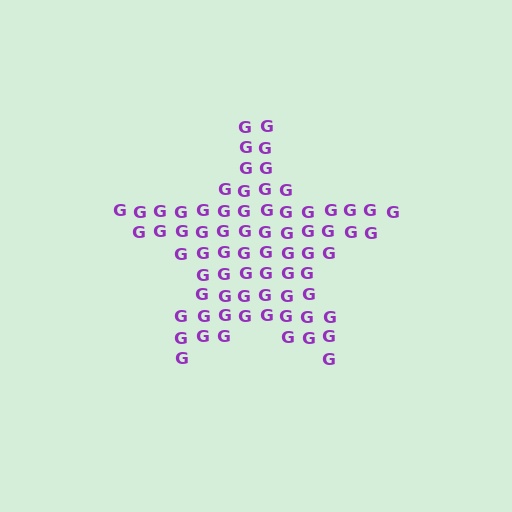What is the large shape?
The large shape is a star.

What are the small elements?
The small elements are letter G's.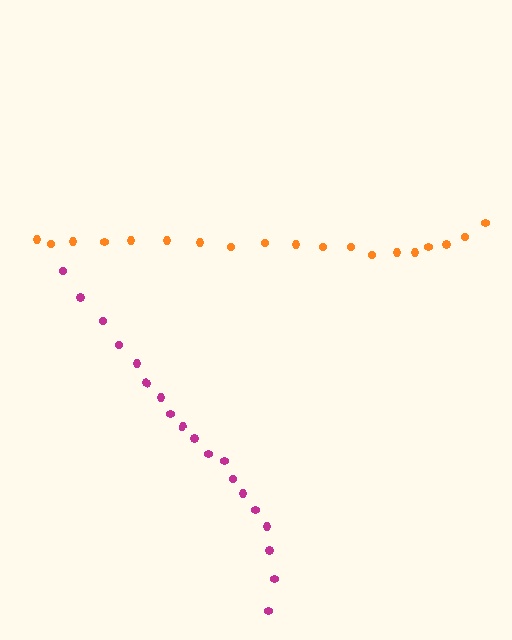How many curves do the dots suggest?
There are 2 distinct paths.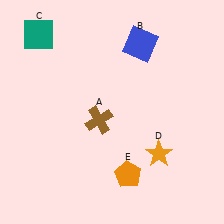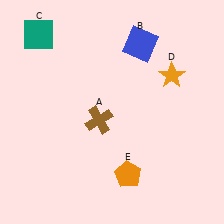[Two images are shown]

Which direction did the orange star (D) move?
The orange star (D) moved up.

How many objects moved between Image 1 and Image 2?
1 object moved between the two images.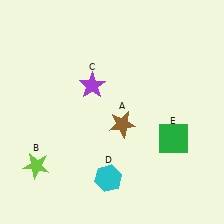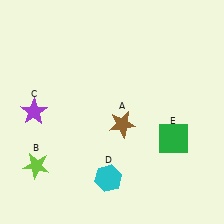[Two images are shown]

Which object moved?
The purple star (C) moved left.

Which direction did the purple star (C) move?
The purple star (C) moved left.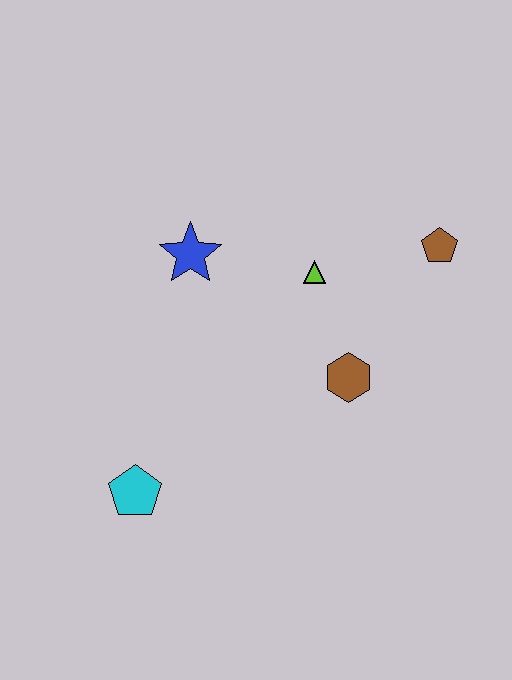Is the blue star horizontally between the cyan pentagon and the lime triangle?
Yes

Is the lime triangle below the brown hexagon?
No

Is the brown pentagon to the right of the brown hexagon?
Yes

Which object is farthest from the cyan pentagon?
The brown pentagon is farthest from the cyan pentagon.